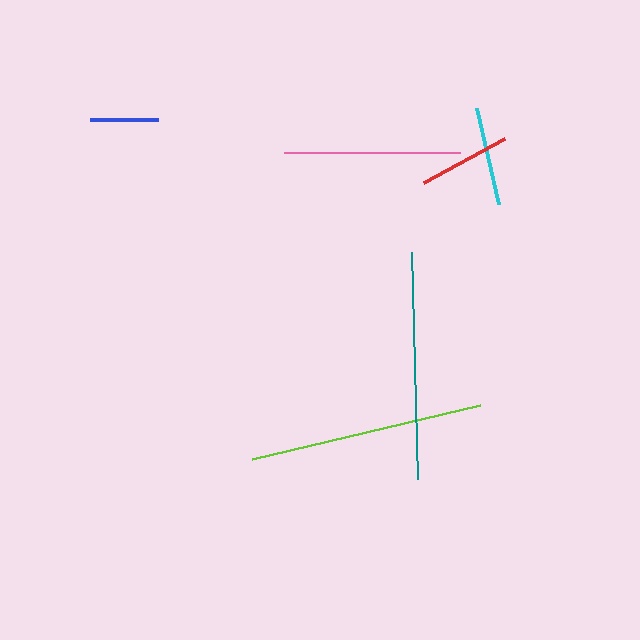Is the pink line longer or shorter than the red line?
The pink line is longer than the red line.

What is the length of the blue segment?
The blue segment is approximately 68 pixels long.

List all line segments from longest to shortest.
From longest to shortest: lime, teal, pink, cyan, red, blue.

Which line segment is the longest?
The lime line is the longest at approximately 234 pixels.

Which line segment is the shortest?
The blue line is the shortest at approximately 68 pixels.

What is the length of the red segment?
The red segment is approximately 92 pixels long.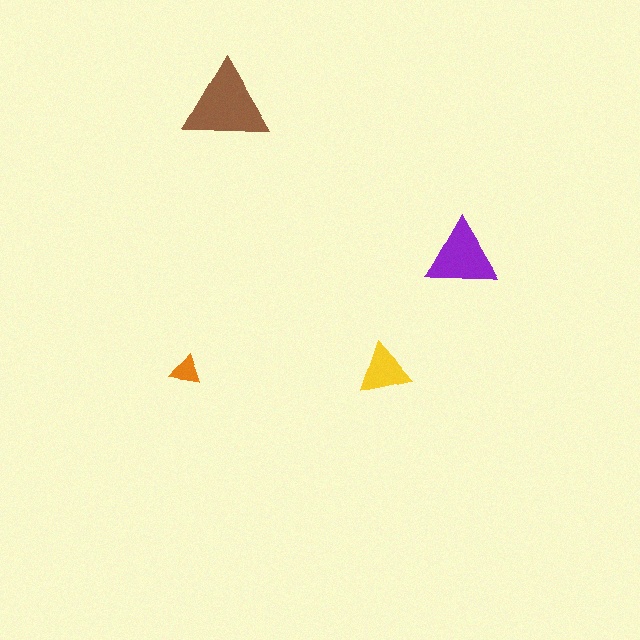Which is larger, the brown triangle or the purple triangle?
The brown one.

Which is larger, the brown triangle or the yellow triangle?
The brown one.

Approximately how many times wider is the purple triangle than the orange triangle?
About 2.5 times wider.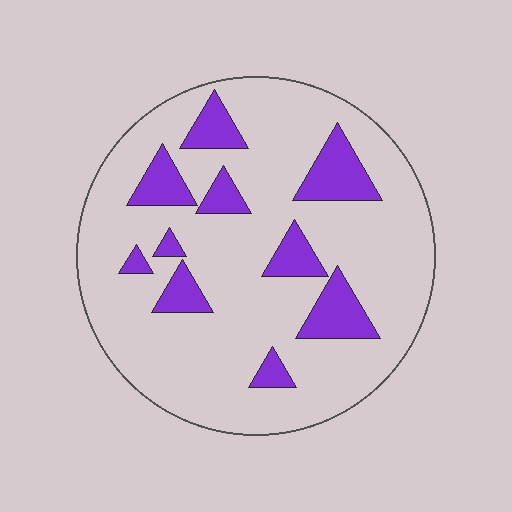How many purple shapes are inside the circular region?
10.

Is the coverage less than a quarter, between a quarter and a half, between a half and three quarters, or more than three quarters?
Less than a quarter.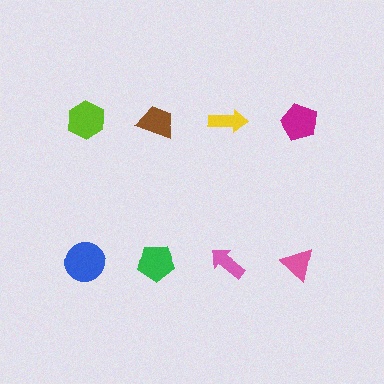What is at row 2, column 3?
A pink arrow.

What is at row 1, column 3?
A yellow arrow.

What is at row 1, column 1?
A lime hexagon.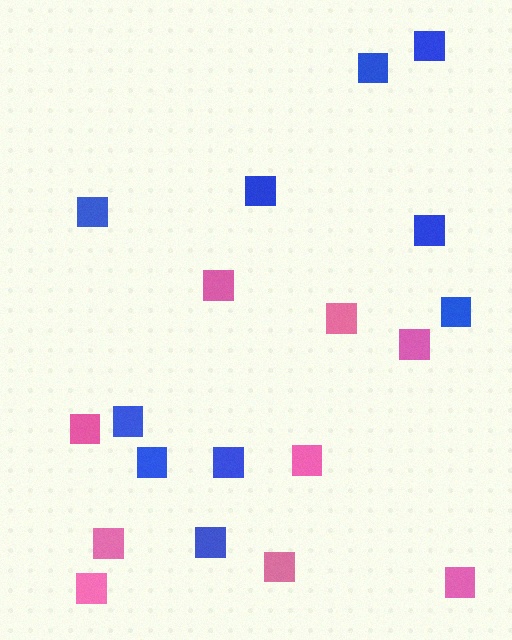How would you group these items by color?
There are 2 groups: one group of blue squares (10) and one group of pink squares (9).